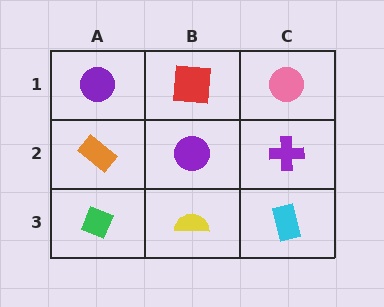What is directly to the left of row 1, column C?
A red square.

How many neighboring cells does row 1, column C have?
2.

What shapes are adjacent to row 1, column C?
A purple cross (row 2, column C), a red square (row 1, column B).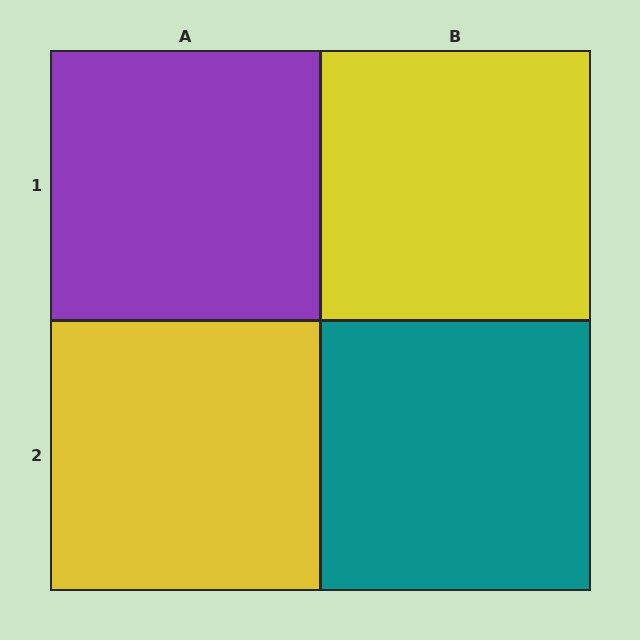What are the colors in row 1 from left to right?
Purple, yellow.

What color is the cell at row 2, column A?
Yellow.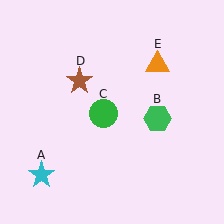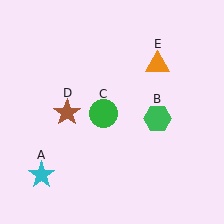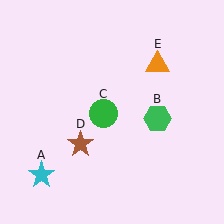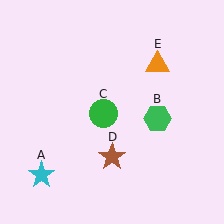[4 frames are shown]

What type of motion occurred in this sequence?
The brown star (object D) rotated counterclockwise around the center of the scene.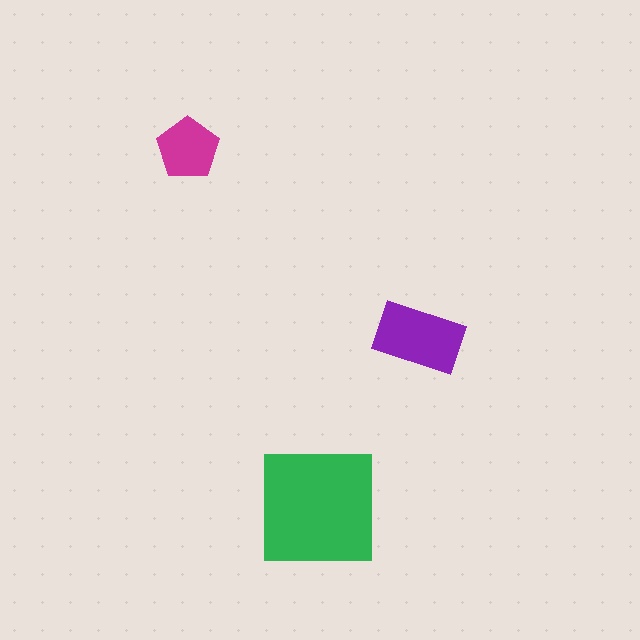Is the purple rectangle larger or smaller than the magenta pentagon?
Larger.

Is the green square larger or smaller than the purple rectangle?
Larger.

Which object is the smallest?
The magenta pentagon.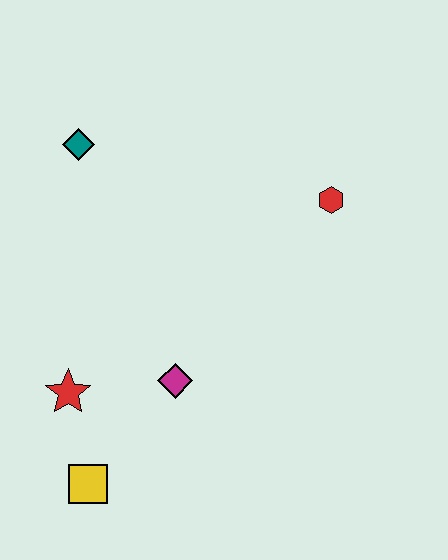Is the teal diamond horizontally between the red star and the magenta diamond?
Yes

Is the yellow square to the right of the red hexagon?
No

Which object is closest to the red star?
The yellow square is closest to the red star.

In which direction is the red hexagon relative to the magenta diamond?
The red hexagon is above the magenta diamond.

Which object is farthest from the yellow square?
The red hexagon is farthest from the yellow square.